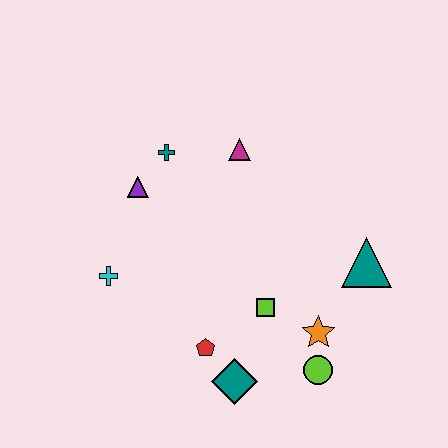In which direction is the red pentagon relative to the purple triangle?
The red pentagon is below the purple triangle.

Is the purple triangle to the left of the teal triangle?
Yes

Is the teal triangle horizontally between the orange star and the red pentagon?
No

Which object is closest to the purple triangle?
The teal cross is closest to the purple triangle.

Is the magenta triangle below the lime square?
No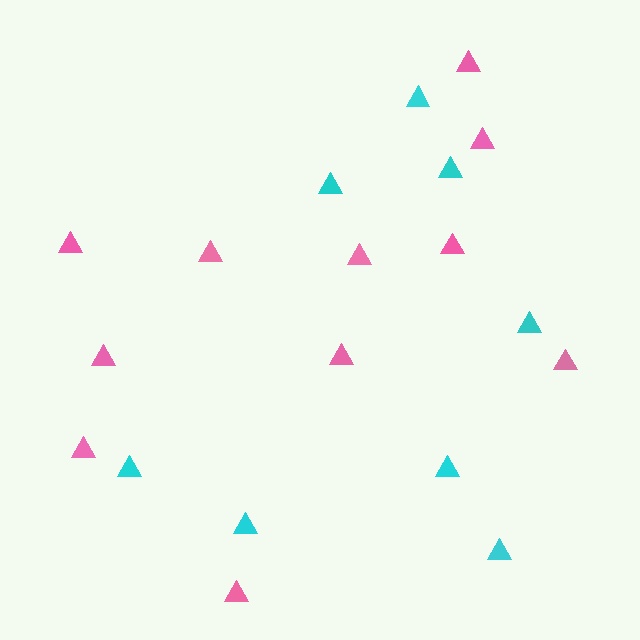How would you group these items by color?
There are 2 groups: one group of cyan triangles (8) and one group of pink triangles (11).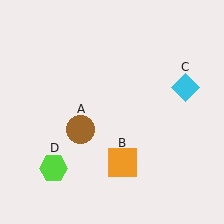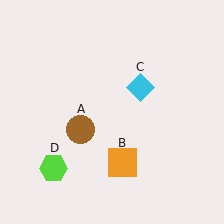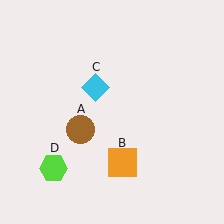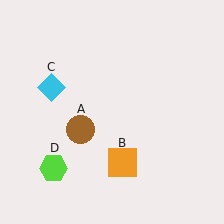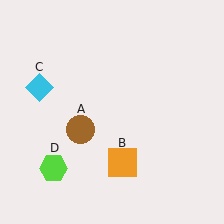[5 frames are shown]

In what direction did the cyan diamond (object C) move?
The cyan diamond (object C) moved left.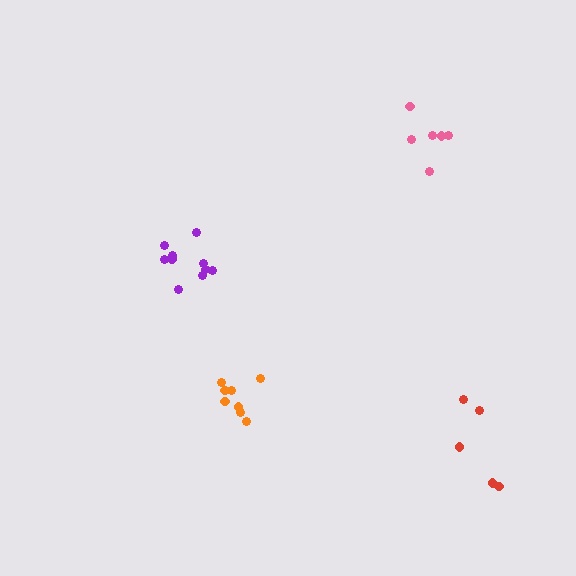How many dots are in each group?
Group 1: 6 dots, Group 2: 8 dots, Group 3: 10 dots, Group 4: 5 dots (29 total).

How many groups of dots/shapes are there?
There are 4 groups.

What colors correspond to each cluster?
The clusters are colored: pink, orange, purple, red.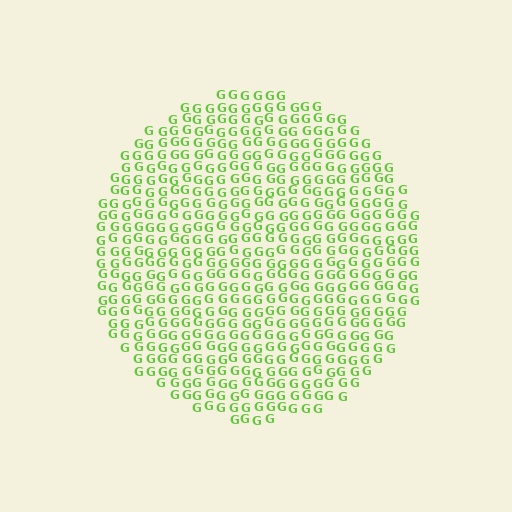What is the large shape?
The large shape is a circle.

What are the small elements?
The small elements are letter G's.